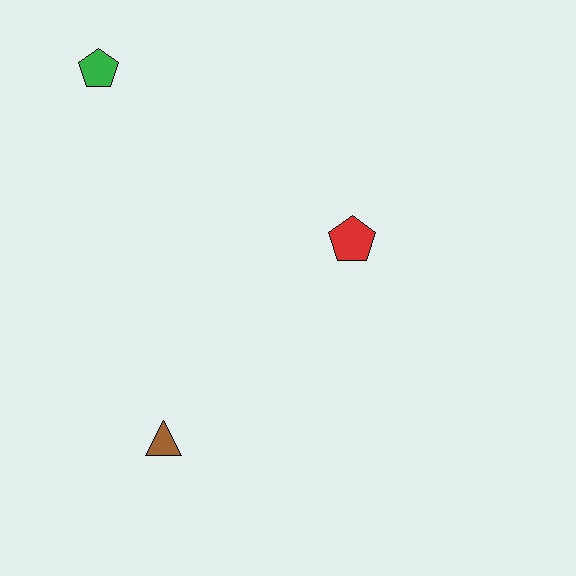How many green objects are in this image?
There is 1 green object.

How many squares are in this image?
There are no squares.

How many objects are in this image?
There are 3 objects.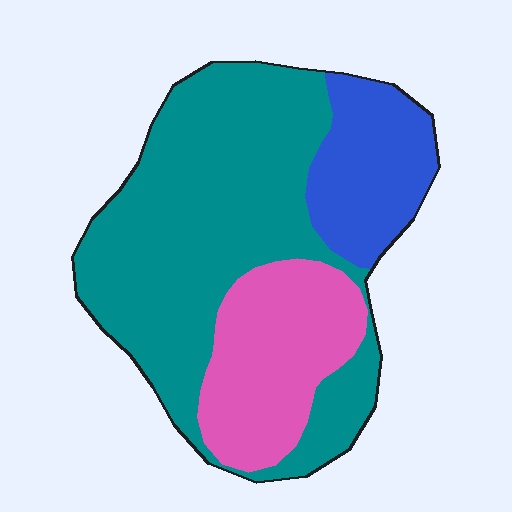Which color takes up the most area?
Teal, at roughly 60%.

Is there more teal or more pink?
Teal.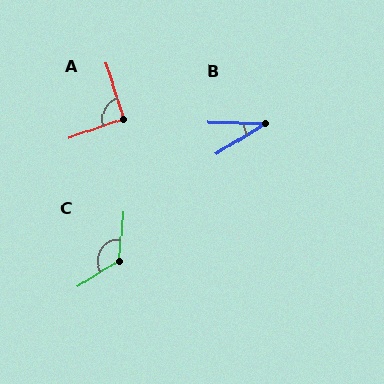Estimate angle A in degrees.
Approximately 92 degrees.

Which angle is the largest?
C, at approximately 127 degrees.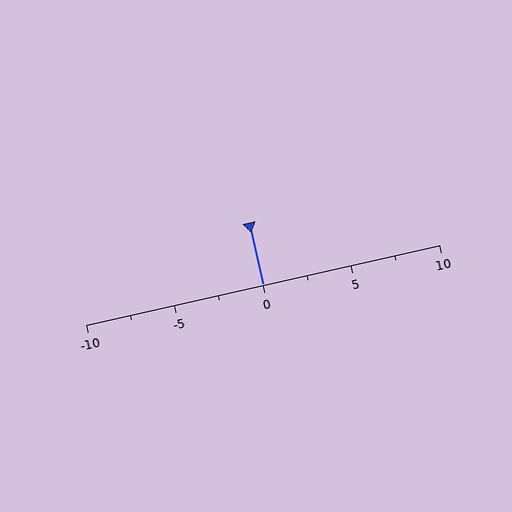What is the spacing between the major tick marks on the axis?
The major ticks are spaced 5 apart.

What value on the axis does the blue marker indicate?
The marker indicates approximately 0.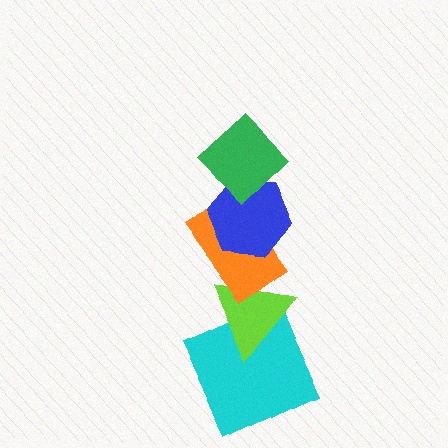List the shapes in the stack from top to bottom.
From top to bottom: the green diamond, the blue hexagon, the orange rectangle, the lime triangle, the cyan square.